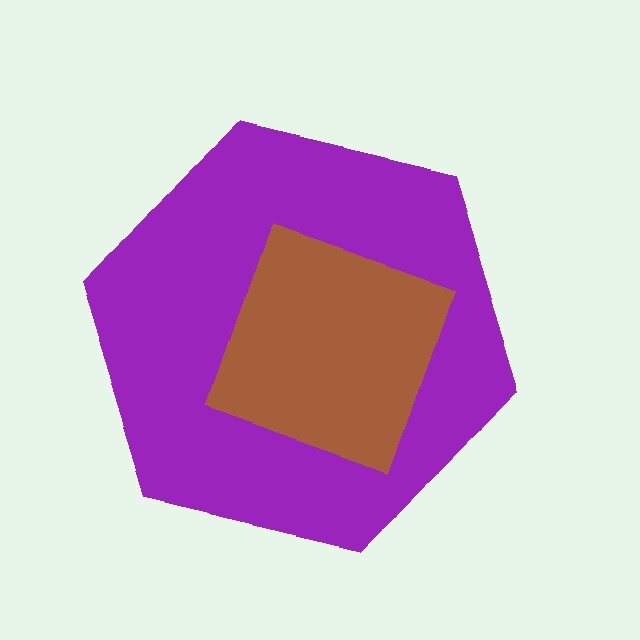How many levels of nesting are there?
2.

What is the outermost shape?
The purple hexagon.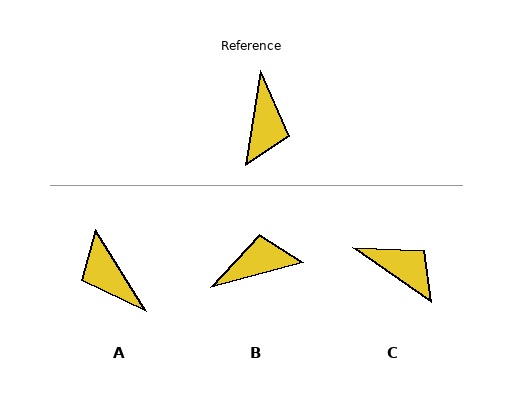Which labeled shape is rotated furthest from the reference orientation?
A, about 139 degrees away.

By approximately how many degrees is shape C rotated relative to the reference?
Approximately 64 degrees counter-clockwise.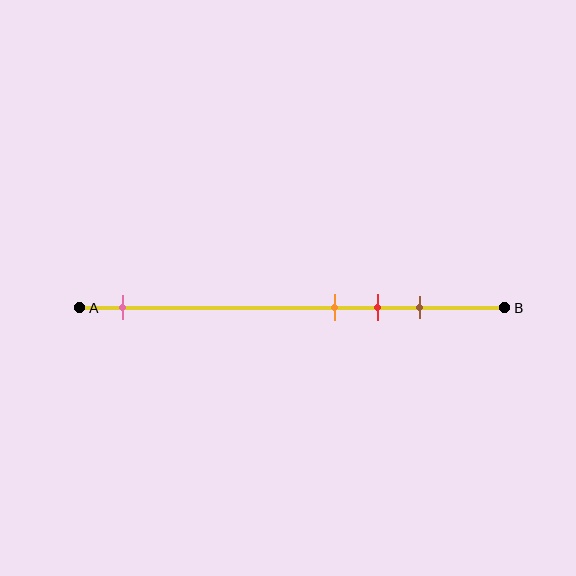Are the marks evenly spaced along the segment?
No, the marks are not evenly spaced.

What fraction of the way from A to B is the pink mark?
The pink mark is approximately 10% (0.1) of the way from A to B.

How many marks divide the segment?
There are 4 marks dividing the segment.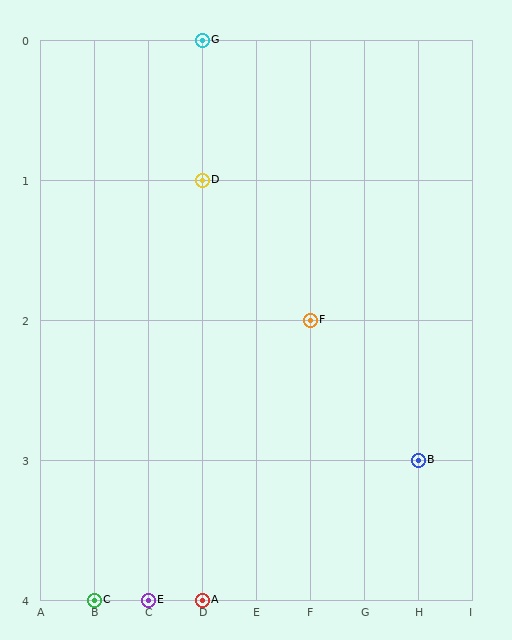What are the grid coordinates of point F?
Point F is at grid coordinates (F, 2).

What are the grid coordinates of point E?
Point E is at grid coordinates (C, 4).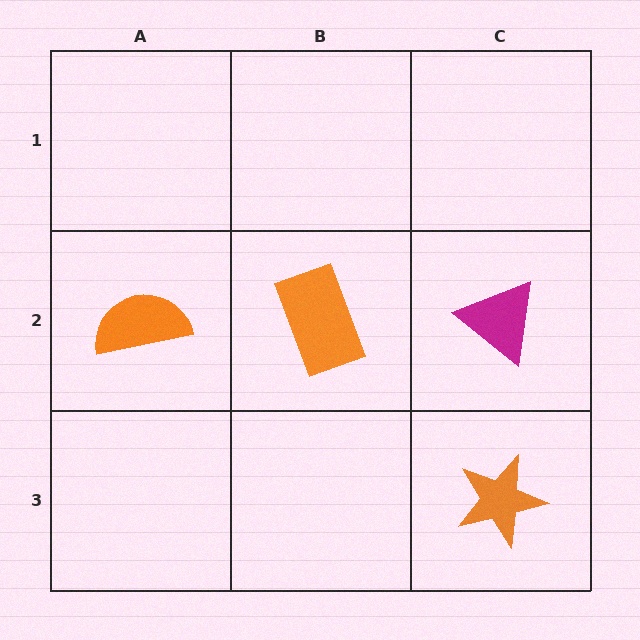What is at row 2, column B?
An orange rectangle.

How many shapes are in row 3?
1 shape.